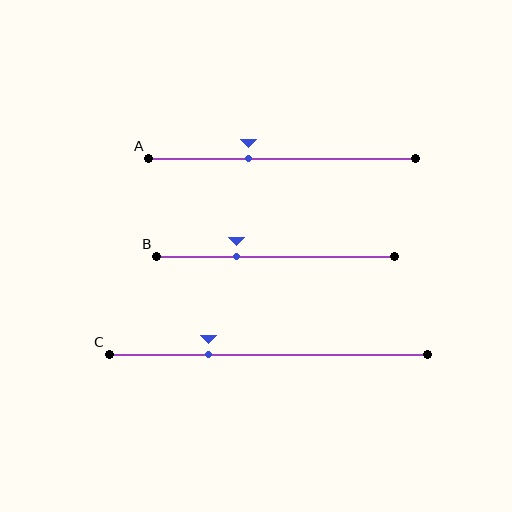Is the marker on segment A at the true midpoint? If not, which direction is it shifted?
No, the marker on segment A is shifted to the left by about 13% of the segment length.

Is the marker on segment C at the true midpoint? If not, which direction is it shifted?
No, the marker on segment C is shifted to the left by about 19% of the segment length.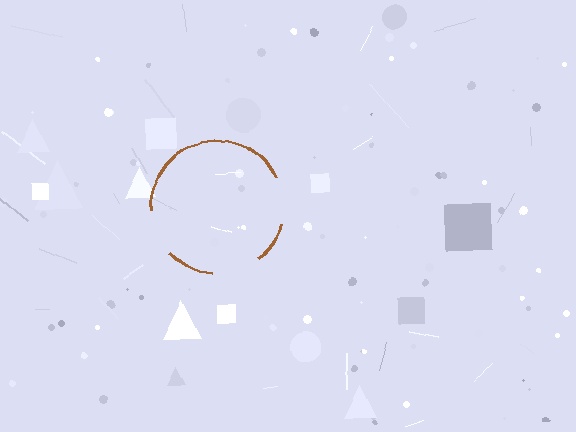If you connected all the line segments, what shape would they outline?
They would outline a circle.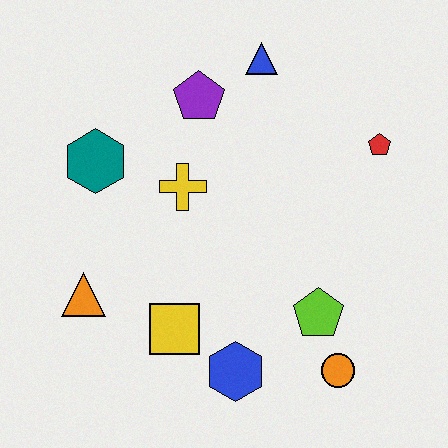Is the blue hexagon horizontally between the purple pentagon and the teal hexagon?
No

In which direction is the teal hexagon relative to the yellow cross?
The teal hexagon is to the left of the yellow cross.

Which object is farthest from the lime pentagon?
The teal hexagon is farthest from the lime pentagon.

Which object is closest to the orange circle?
The lime pentagon is closest to the orange circle.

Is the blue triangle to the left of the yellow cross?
No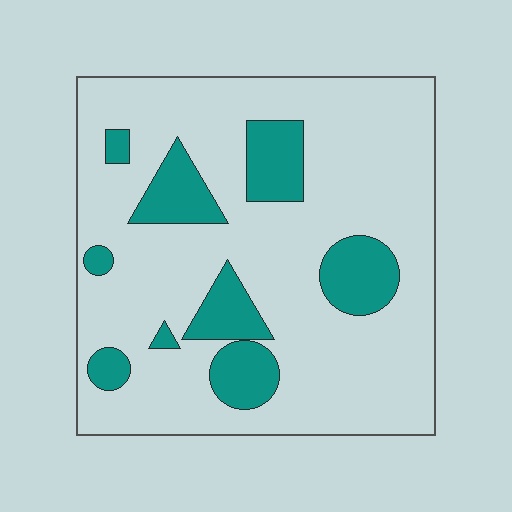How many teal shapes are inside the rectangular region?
9.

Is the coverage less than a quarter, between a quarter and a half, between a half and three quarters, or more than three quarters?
Less than a quarter.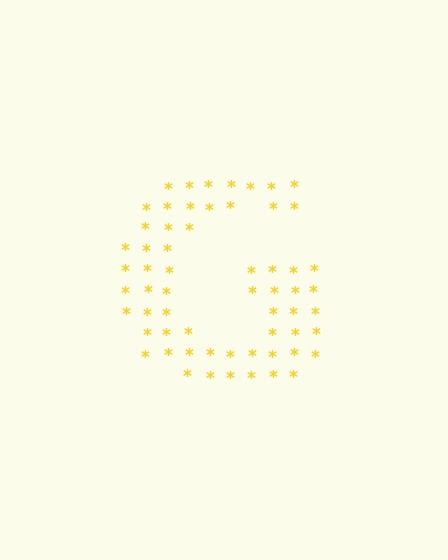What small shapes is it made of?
It is made of small asterisks.